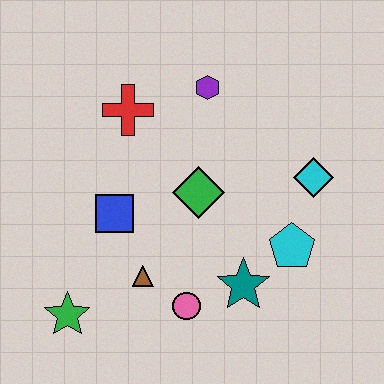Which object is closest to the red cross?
The purple hexagon is closest to the red cross.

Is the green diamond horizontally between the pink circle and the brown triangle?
No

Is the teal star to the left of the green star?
No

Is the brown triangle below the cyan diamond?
Yes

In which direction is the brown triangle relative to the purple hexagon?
The brown triangle is below the purple hexagon.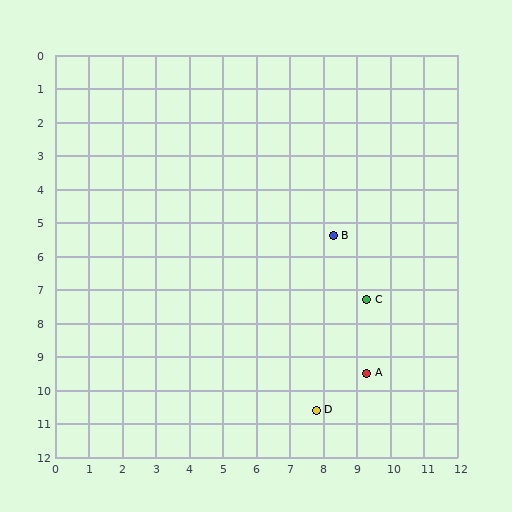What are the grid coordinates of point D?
Point D is at approximately (7.8, 10.6).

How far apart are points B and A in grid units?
Points B and A are about 4.2 grid units apart.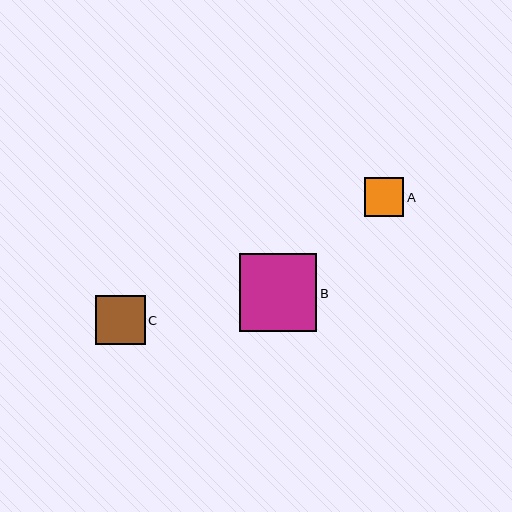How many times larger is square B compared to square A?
Square B is approximately 2.0 times the size of square A.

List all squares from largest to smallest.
From largest to smallest: B, C, A.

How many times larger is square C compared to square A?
Square C is approximately 1.3 times the size of square A.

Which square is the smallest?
Square A is the smallest with a size of approximately 39 pixels.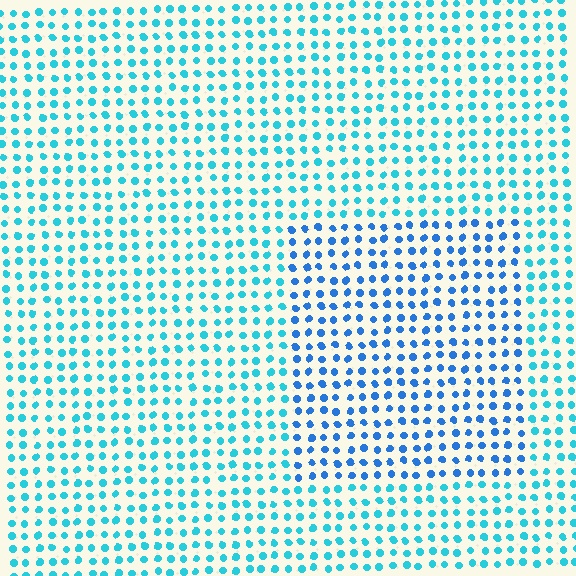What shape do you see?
I see a rectangle.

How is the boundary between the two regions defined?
The boundary is defined purely by a slight shift in hue (about 29 degrees). Spacing, size, and orientation are identical on both sides.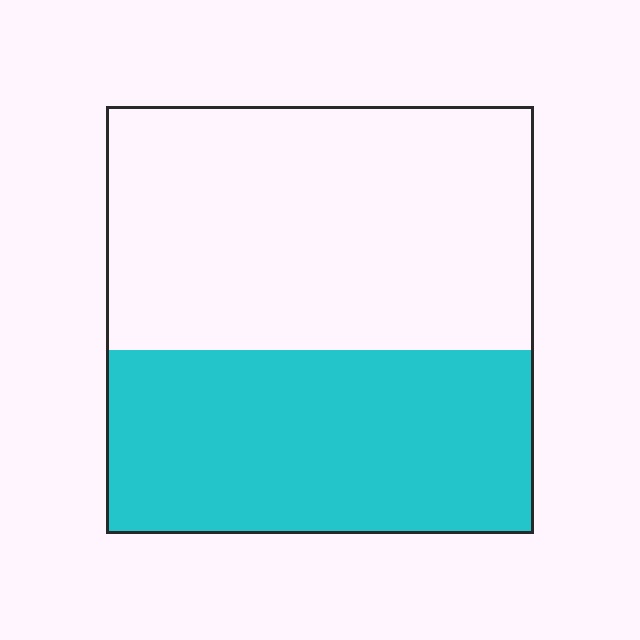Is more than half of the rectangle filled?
No.